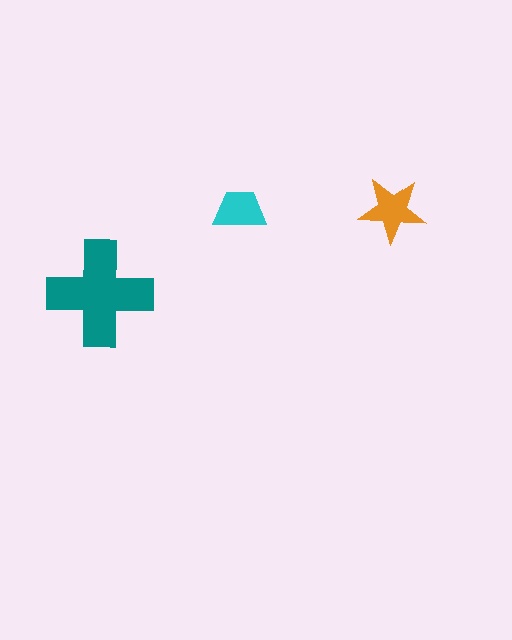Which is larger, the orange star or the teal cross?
The teal cross.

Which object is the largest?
The teal cross.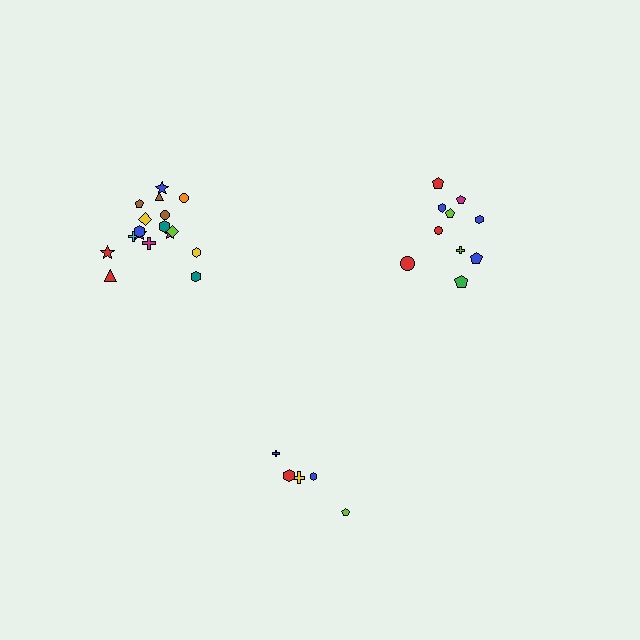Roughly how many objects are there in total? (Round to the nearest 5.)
Roughly 35 objects in total.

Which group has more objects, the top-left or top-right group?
The top-left group.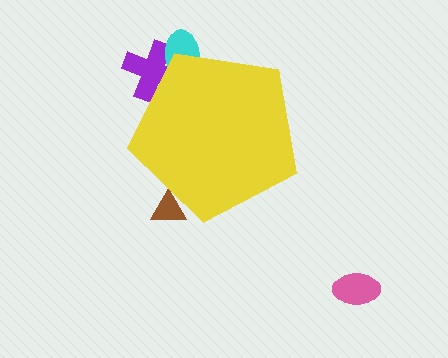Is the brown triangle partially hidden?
Yes, the brown triangle is partially hidden behind the yellow pentagon.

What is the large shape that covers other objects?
A yellow pentagon.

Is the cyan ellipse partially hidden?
Yes, the cyan ellipse is partially hidden behind the yellow pentagon.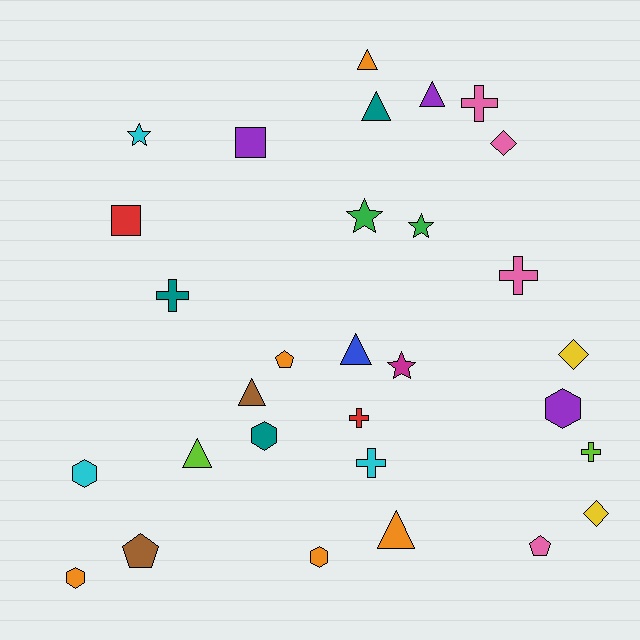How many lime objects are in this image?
There are 2 lime objects.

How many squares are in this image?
There are 2 squares.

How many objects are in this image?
There are 30 objects.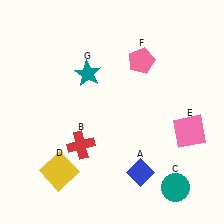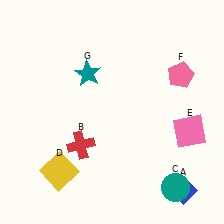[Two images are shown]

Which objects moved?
The objects that moved are: the blue diamond (A), the pink pentagon (F).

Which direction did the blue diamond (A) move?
The blue diamond (A) moved right.